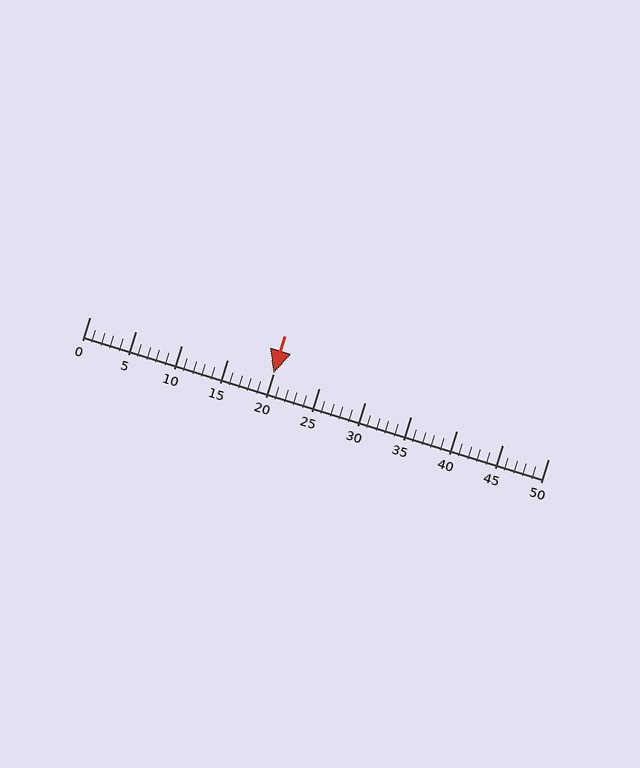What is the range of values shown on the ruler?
The ruler shows values from 0 to 50.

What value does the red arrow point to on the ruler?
The red arrow points to approximately 20.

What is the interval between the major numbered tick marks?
The major tick marks are spaced 5 units apart.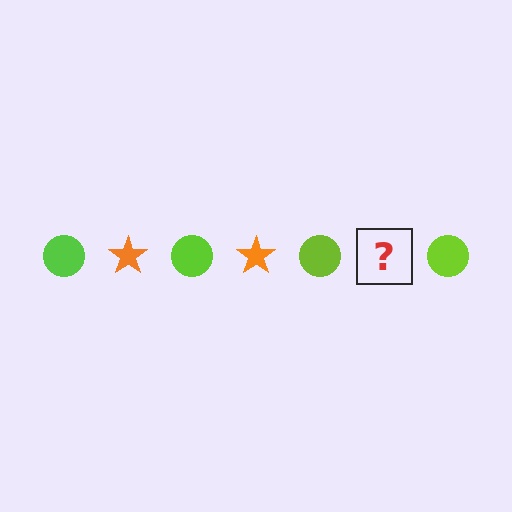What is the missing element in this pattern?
The missing element is an orange star.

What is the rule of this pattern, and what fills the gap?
The rule is that the pattern alternates between lime circle and orange star. The gap should be filled with an orange star.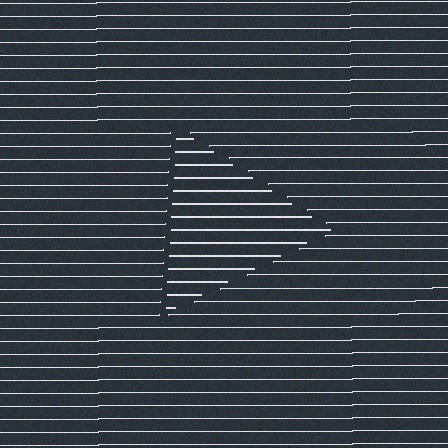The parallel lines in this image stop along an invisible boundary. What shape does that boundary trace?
An illusory triangle. The interior of the shape contains the same grating, shifted by half a period — the contour is defined by the phase discontinuity where line-ends from the inner and outer gratings abut.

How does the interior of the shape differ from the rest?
The interior of the shape contains the same grating, shifted by half a period — the contour is defined by the phase discontinuity where line-ends from the inner and outer gratings abut.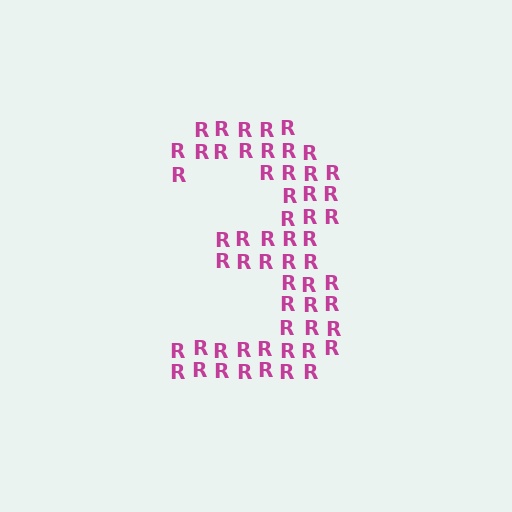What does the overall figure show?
The overall figure shows the digit 3.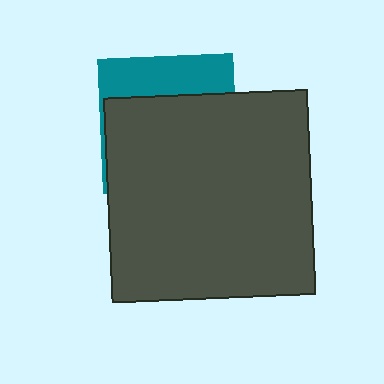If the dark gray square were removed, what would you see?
You would see the complete teal square.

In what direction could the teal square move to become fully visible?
The teal square could move up. That would shift it out from behind the dark gray square entirely.